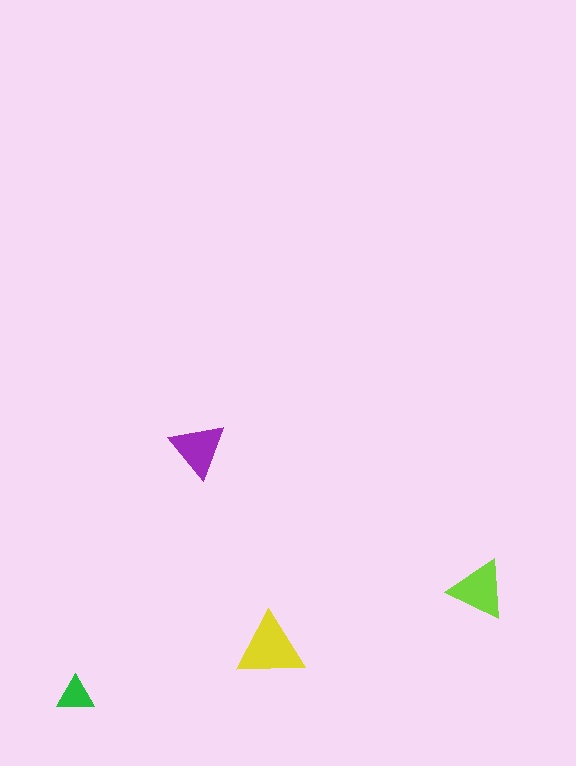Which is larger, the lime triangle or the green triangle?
The lime one.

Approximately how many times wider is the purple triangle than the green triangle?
About 1.5 times wider.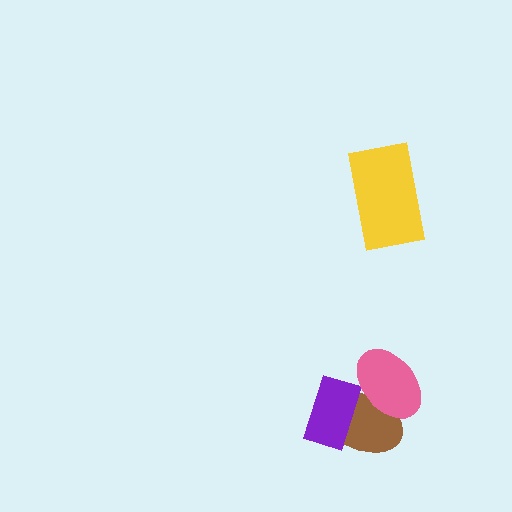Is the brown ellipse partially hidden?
Yes, it is partially covered by another shape.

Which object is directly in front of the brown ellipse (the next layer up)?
The purple rectangle is directly in front of the brown ellipse.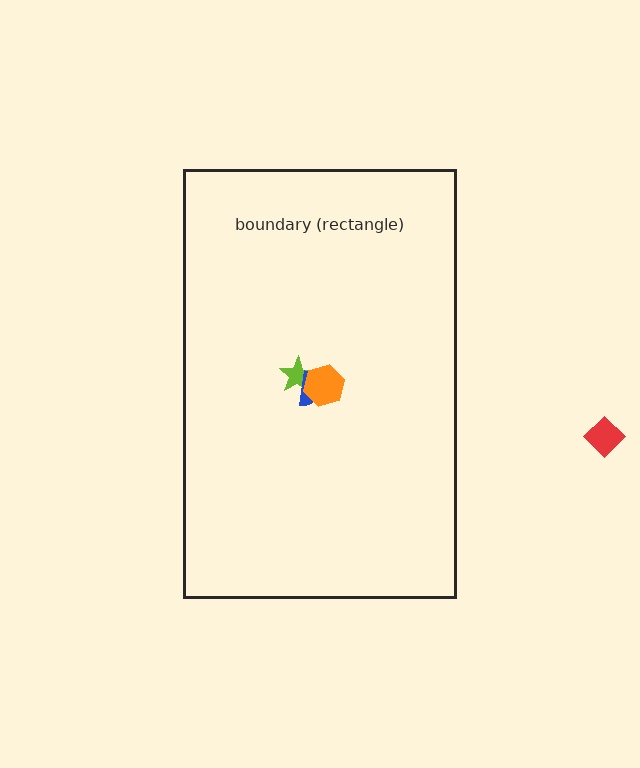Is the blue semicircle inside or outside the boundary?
Inside.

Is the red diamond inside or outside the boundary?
Outside.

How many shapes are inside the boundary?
3 inside, 1 outside.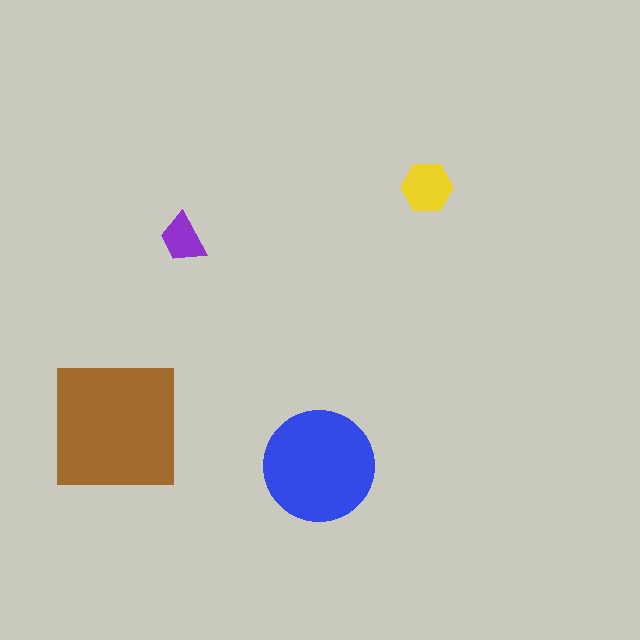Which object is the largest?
The brown square.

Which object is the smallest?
The purple trapezoid.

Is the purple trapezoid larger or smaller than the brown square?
Smaller.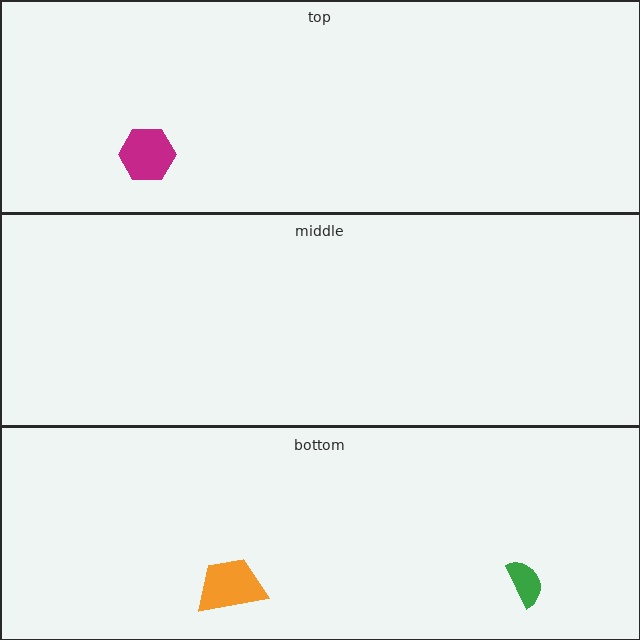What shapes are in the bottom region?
The orange trapezoid, the green semicircle.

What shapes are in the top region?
The magenta hexagon.